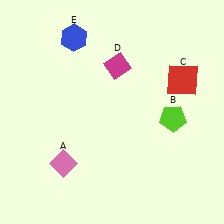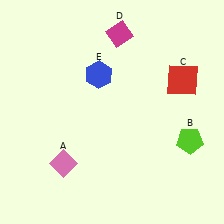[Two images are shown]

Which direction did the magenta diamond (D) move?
The magenta diamond (D) moved up.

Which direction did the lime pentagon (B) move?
The lime pentagon (B) moved down.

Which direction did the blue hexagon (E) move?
The blue hexagon (E) moved down.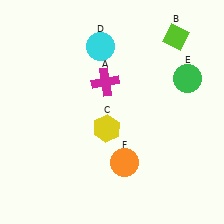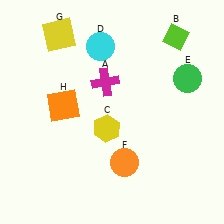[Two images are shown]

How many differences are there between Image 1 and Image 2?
There are 2 differences between the two images.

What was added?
A yellow square (G), an orange square (H) were added in Image 2.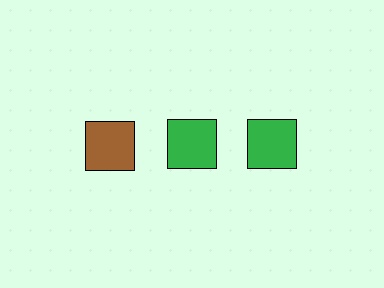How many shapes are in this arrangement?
There are 3 shapes arranged in a grid pattern.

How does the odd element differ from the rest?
It has a different color: brown instead of green.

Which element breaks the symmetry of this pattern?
The brown square in the top row, leftmost column breaks the symmetry. All other shapes are green squares.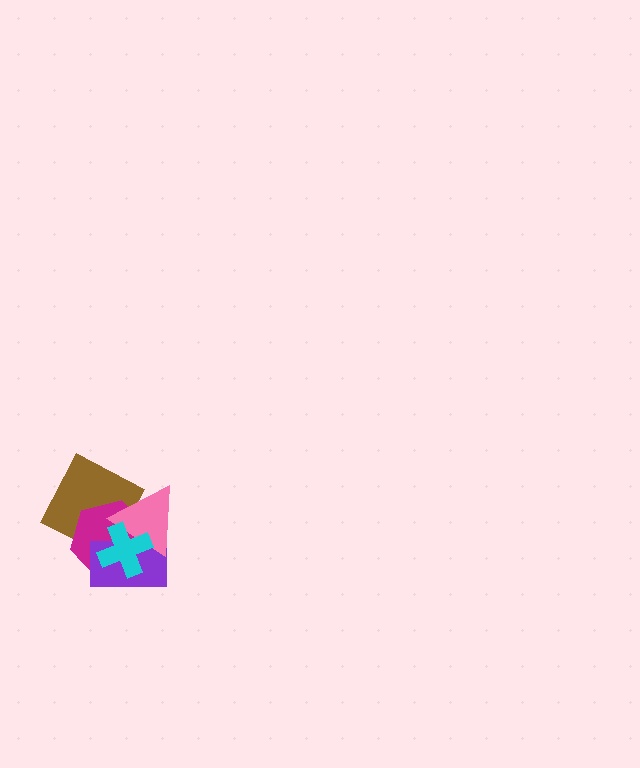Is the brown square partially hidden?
Yes, it is partially covered by another shape.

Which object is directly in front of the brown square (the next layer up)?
The magenta hexagon is directly in front of the brown square.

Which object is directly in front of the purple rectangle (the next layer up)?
The pink triangle is directly in front of the purple rectangle.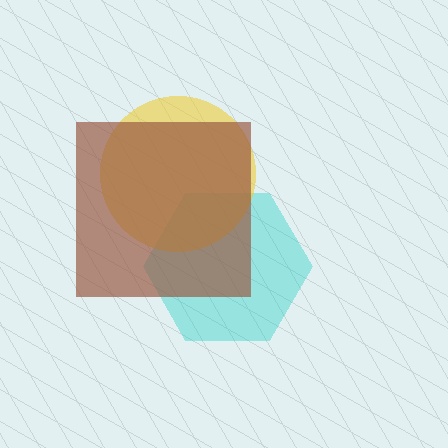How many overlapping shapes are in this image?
There are 3 overlapping shapes in the image.